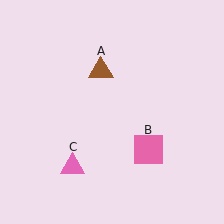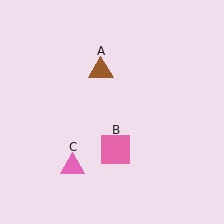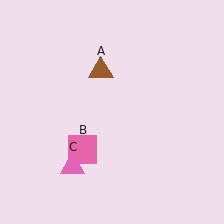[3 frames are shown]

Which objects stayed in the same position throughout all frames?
Brown triangle (object A) and pink triangle (object C) remained stationary.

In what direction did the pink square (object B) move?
The pink square (object B) moved left.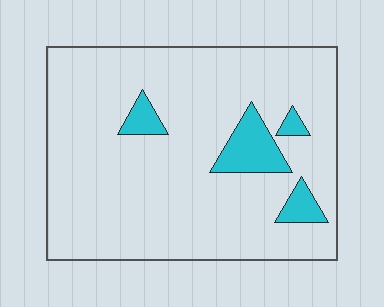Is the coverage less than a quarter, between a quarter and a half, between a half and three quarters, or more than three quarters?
Less than a quarter.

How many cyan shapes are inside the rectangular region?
4.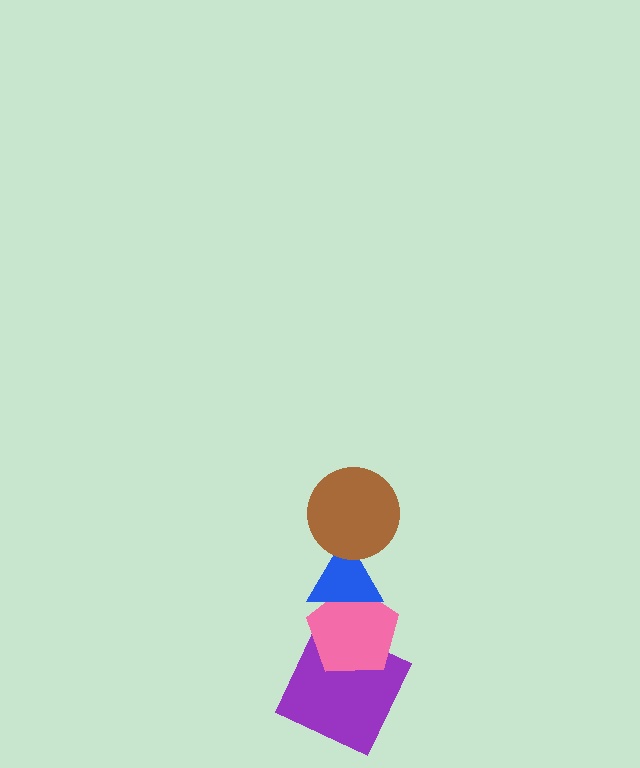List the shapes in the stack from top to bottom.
From top to bottom: the brown circle, the blue triangle, the pink pentagon, the purple square.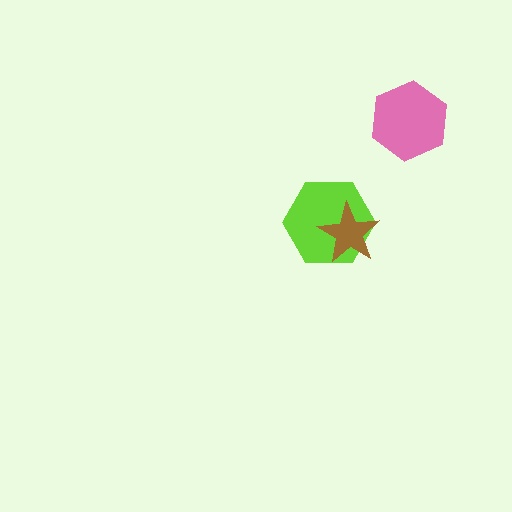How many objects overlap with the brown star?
1 object overlaps with the brown star.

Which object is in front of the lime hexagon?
The brown star is in front of the lime hexagon.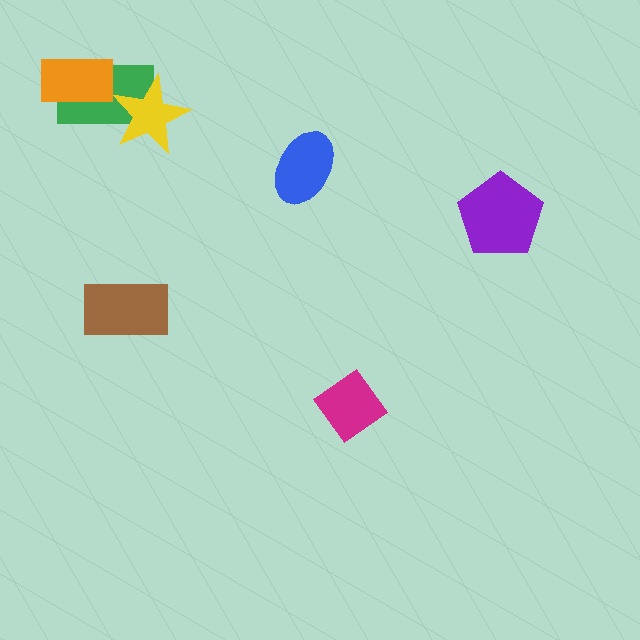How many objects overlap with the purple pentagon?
0 objects overlap with the purple pentagon.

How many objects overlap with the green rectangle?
2 objects overlap with the green rectangle.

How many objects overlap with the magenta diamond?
0 objects overlap with the magenta diamond.